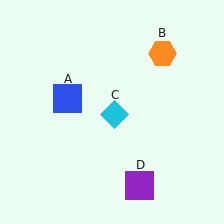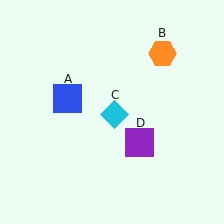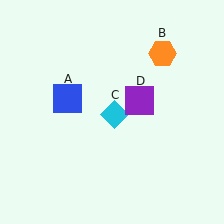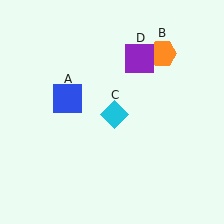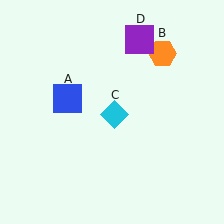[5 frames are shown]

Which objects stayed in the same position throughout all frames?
Blue square (object A) and orange hexagon (object B) and cyan diamond (object C) remained stationary.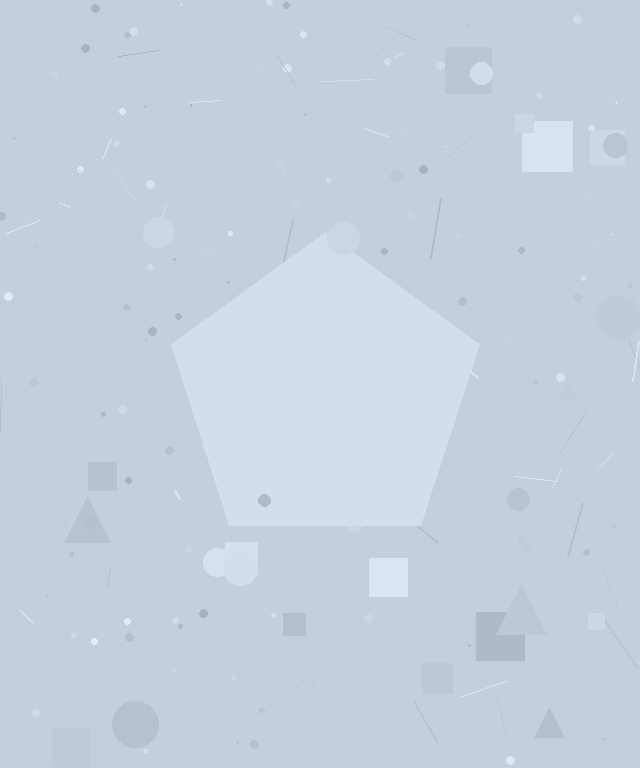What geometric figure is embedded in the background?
A pentagon is embedded in the background.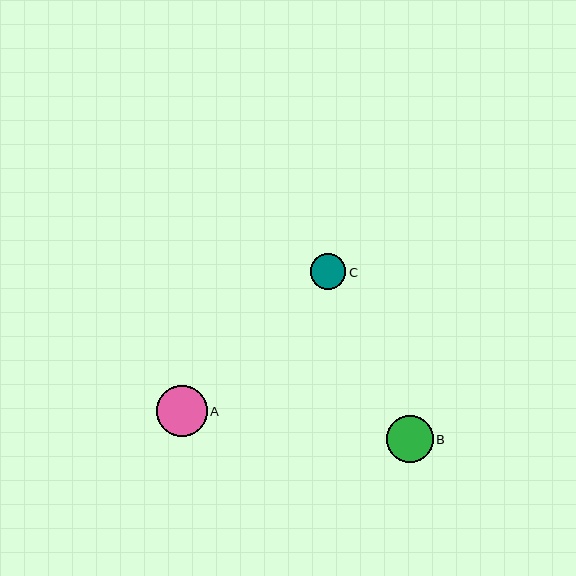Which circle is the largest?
Circle A is the largest with a size of approximately 51 pixels.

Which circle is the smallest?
Circle C is the smallest with a size of approximately 36 pixels.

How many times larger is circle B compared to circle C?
Circle B is approximately 1.3 times the size of circle C.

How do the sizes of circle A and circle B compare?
Circle A and circle B are approximately the same size.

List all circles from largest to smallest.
From largest to smallest: A, B, C.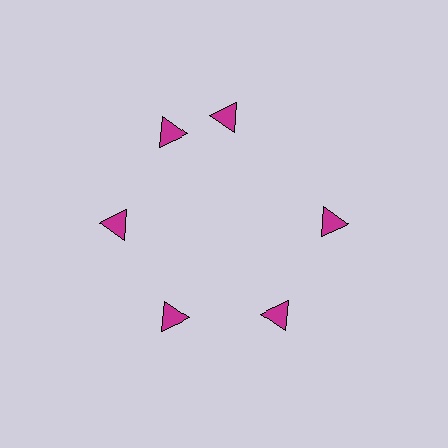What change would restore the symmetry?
The symmetry would be restored by rotating it back into even spacing with its neighbors so that all 6 triangles sit at equal angles and equal distance from the center.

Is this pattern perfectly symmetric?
No. The 6 magenta triangles are arranged in a ring, but one element near the 1 o'clock position is rotated out of alignment along the ring, breaking the 6-fold rotational symmetry.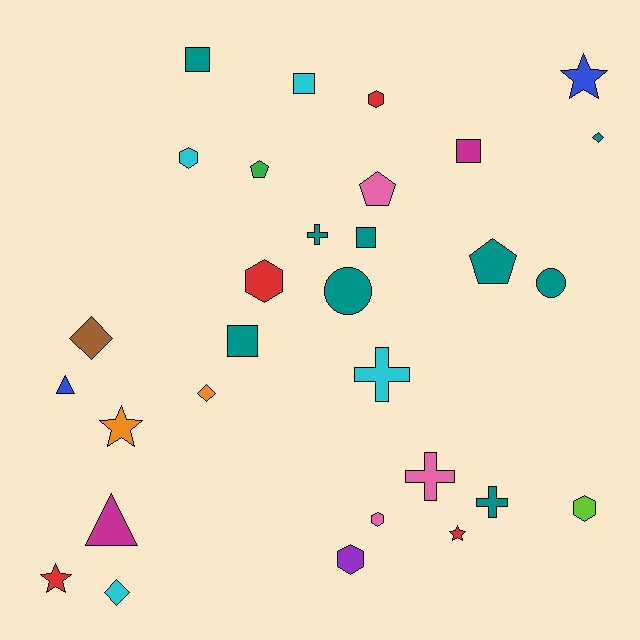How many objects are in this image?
There are 30 objects.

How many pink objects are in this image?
There are 3 pink objects.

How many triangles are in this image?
There are 2 triangles.